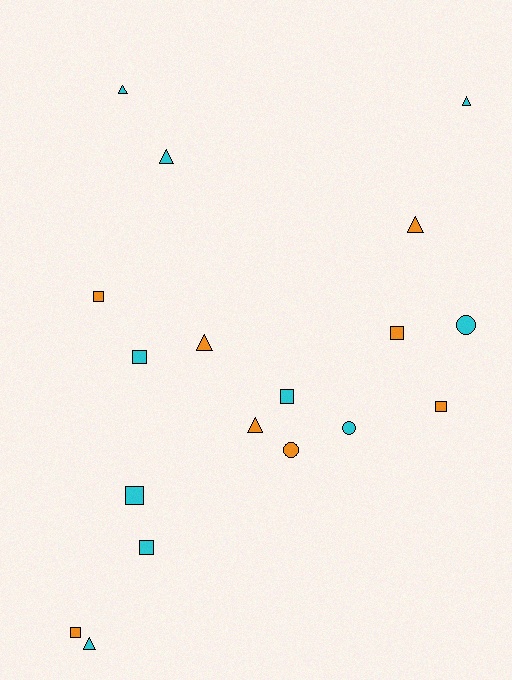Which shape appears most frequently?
Square, with 8 objects.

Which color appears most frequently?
Cyan, with 10 objects.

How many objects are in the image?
There are 18 objects.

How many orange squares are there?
There are 4 orange squares.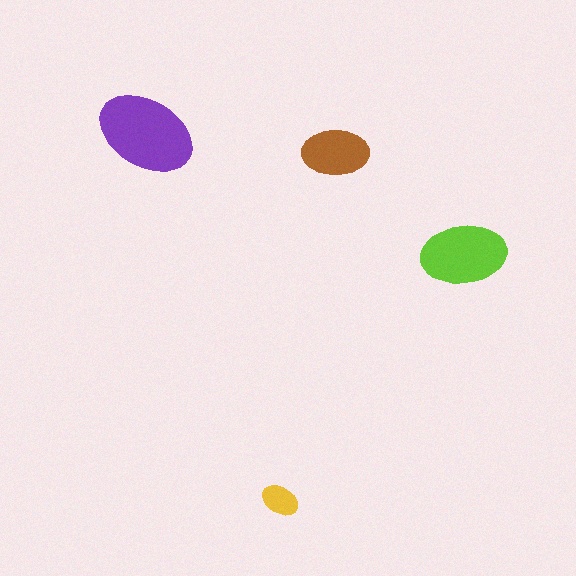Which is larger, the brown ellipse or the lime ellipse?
The lime one.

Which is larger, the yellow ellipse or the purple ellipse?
The purple one.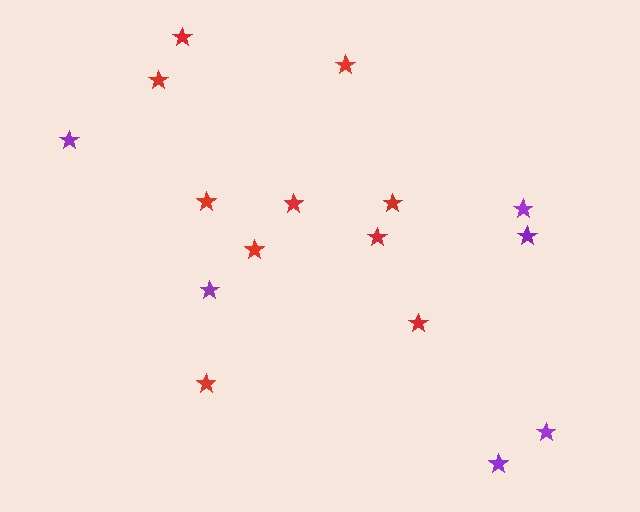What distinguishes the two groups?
There are 2 groups: one group of red stars (10) and one group of purple stars (6).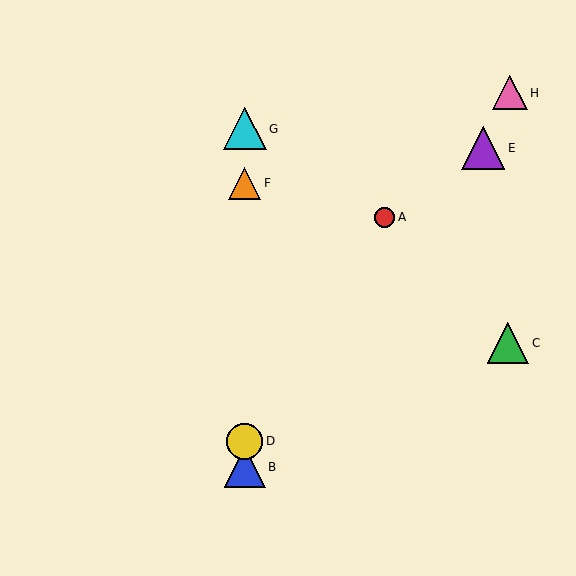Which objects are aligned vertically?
Objects B, D, F, G are aligned vertically.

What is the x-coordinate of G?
Object G is at x≈245.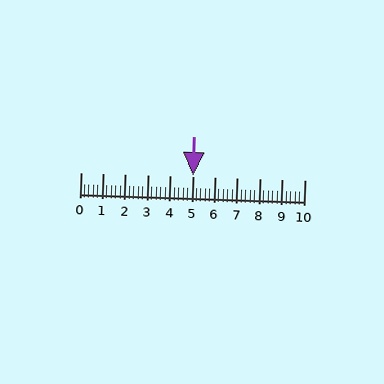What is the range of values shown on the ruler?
The ruler shows values from 0 to 10.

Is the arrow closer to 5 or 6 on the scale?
The arrow is closer to 5.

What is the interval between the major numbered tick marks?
The major tick marks are spaced 1 units apart.